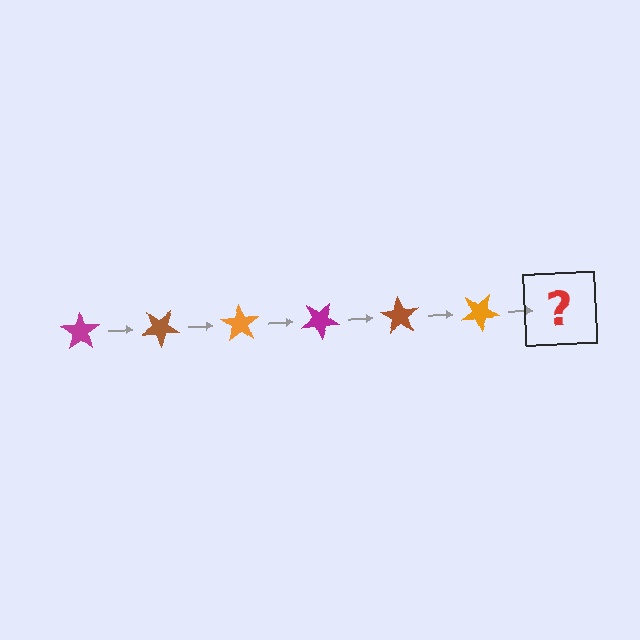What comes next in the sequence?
The next element should be a magenta star, rotated 210 degrees from the start.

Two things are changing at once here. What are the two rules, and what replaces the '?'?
The two rules are that it rotates 35 degrees each step and the color cycles through magenta, brown, and orange. The '?' should be a magenta star, rotated 210 degrees from the start.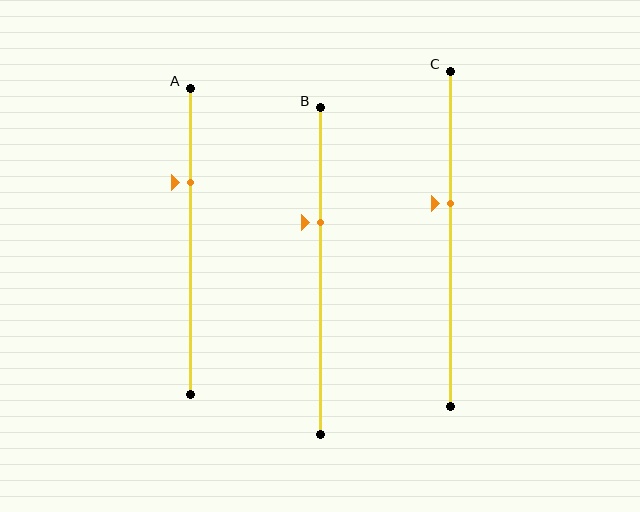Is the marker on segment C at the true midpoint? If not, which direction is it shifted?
No, the marker on segment C is shifted upward by about 10% of the segment length.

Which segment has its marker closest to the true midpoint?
Segment C has its marker closest to the true midpoint.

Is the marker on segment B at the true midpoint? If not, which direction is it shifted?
No, the marker on segment B is shifted upward by about 15% of the segment length.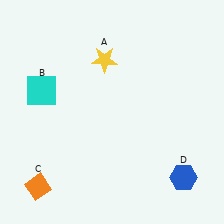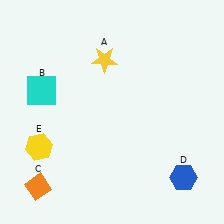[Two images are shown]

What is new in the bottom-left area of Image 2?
A yellow hexagon (E) was added in the bottom-left area of Image 2.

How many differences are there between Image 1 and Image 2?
There is 1 difference between the two images.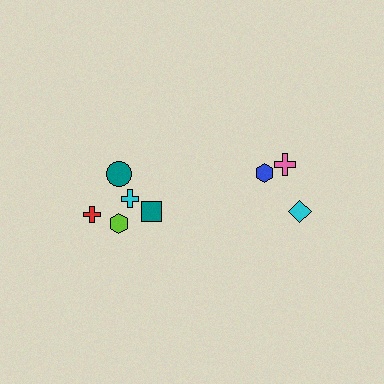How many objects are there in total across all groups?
There are 8 objects.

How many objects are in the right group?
There are 3 objects.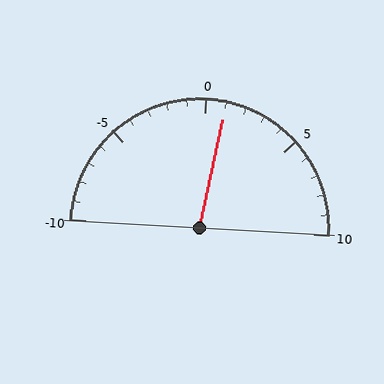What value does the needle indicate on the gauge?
The needle indicates approximately 1.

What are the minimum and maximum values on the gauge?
The gauge ranges from -10 to 10.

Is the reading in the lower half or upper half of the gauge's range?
The reading is in the upper half of the range (-10 to 10).